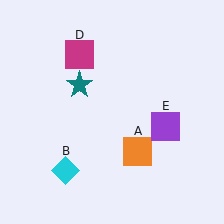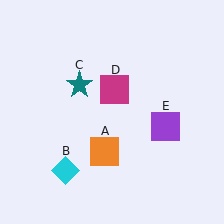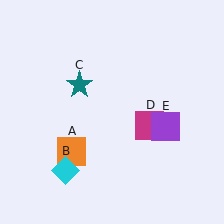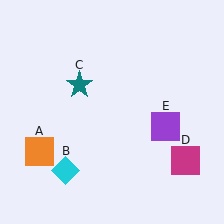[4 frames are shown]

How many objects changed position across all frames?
2 objects changed position: orange square (object A), magenta square (object D).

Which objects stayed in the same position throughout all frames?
Cyan diamond (object B) and teal star (object C) and purple square (object E) remained stationary.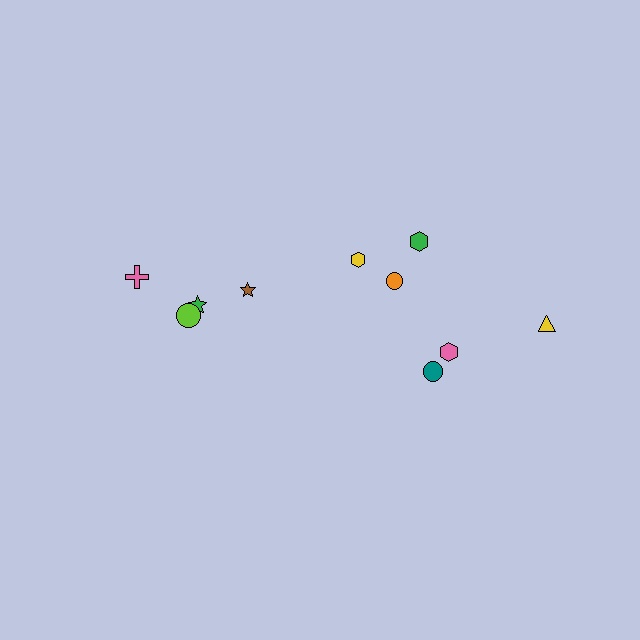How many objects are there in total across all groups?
There are 10 objects.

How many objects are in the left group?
There are 4 objects.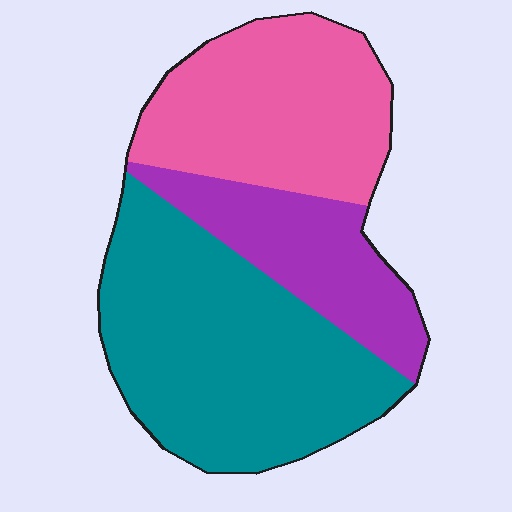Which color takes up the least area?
Purple, at roughly 20%.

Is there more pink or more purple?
Pink.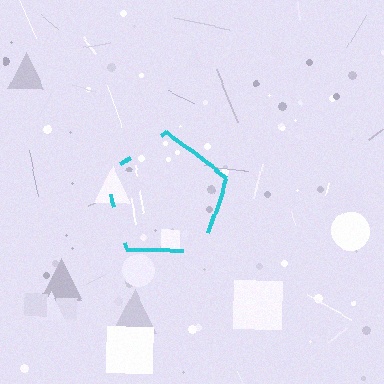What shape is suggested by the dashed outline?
The dashed outline suggests a pentagon.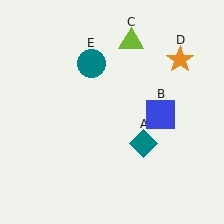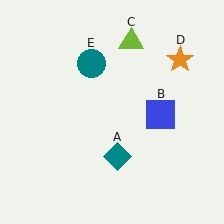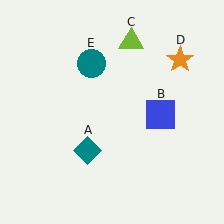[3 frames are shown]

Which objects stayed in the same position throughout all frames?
Blue square (object B) and lime triangle (object C) and orange star (object D) and teal circle (object E) remained stationary.